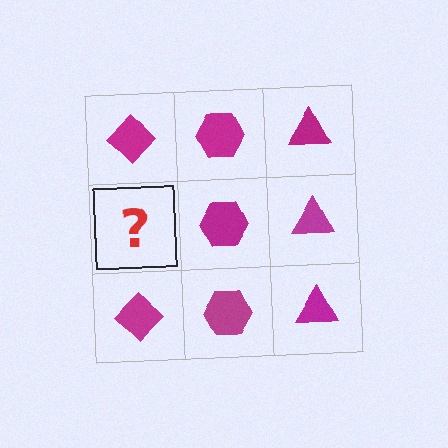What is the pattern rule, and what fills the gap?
The rule is that each column has a consistent shape. The gap should be filled with a magenta diamond.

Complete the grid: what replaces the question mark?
The question mark should be replaced with a magenta diamond.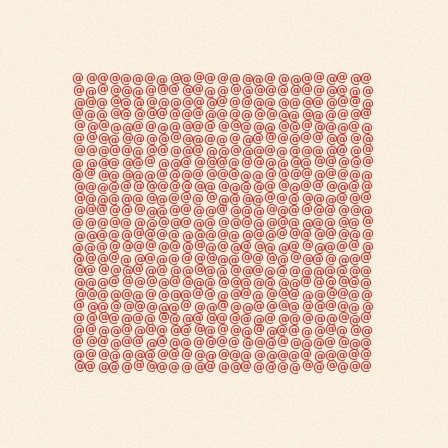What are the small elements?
The small elements are at signs.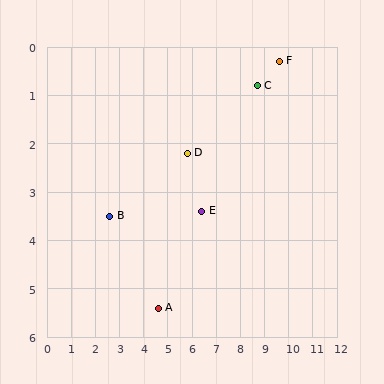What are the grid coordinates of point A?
Point A is at approximately (4.6, 5.4).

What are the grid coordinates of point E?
Point E is at approximately (6.4, 3.4).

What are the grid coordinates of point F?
Point F is at approximately (9.6, 0.3).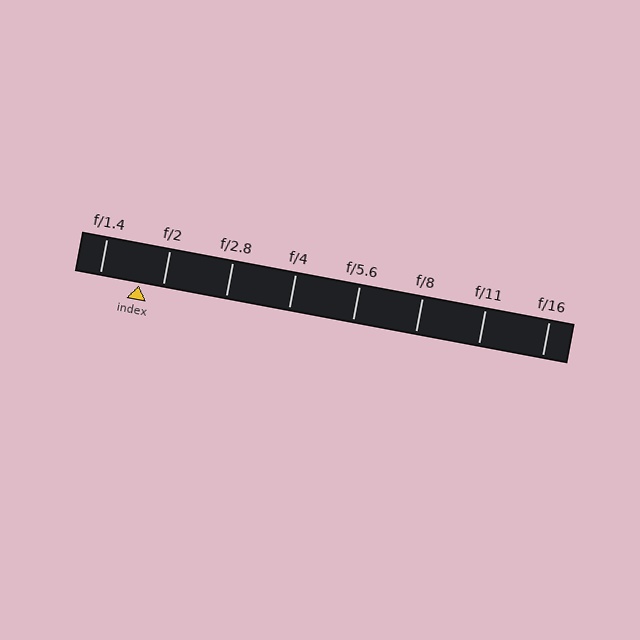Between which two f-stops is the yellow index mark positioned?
The index mark is between f/1.4 and f/2.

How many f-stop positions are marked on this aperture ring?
There are 8 f-stop positions marked.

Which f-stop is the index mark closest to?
The index mark is closest to f/2.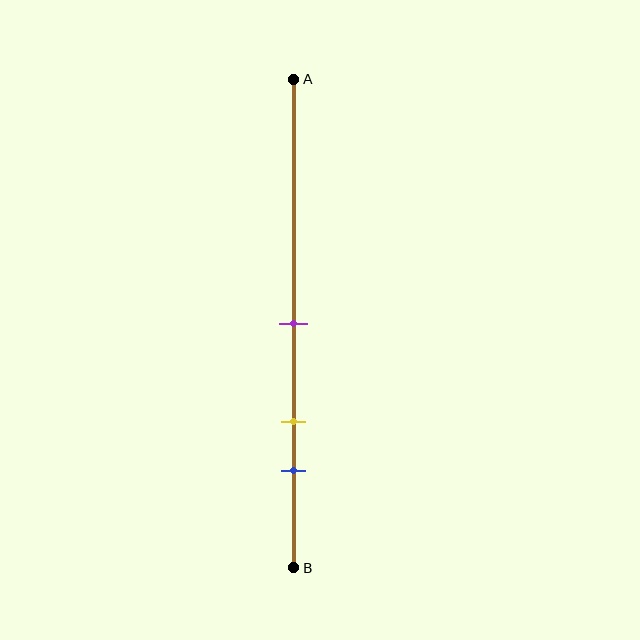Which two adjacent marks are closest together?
The yellow and blue marks are the closest adjacent pair.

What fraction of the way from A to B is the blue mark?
The blue mark is approximately 80% (0.8) of the way from A to B.